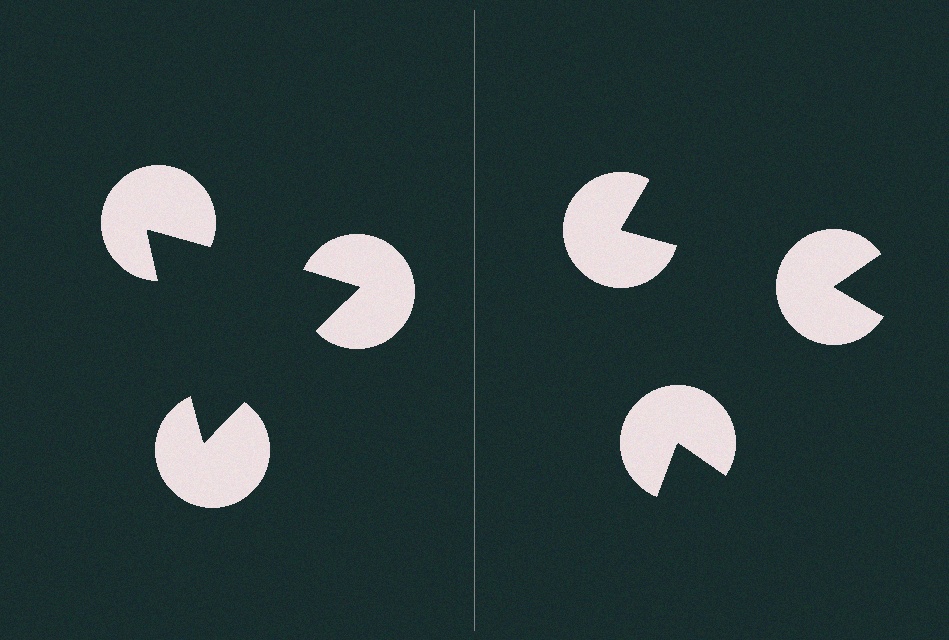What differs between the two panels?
The pac-man discs are positioned identically on both sides; only the wedge orientations differ. On the left they align to a triangle; on the right they are misaligned.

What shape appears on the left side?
An illusory triangle.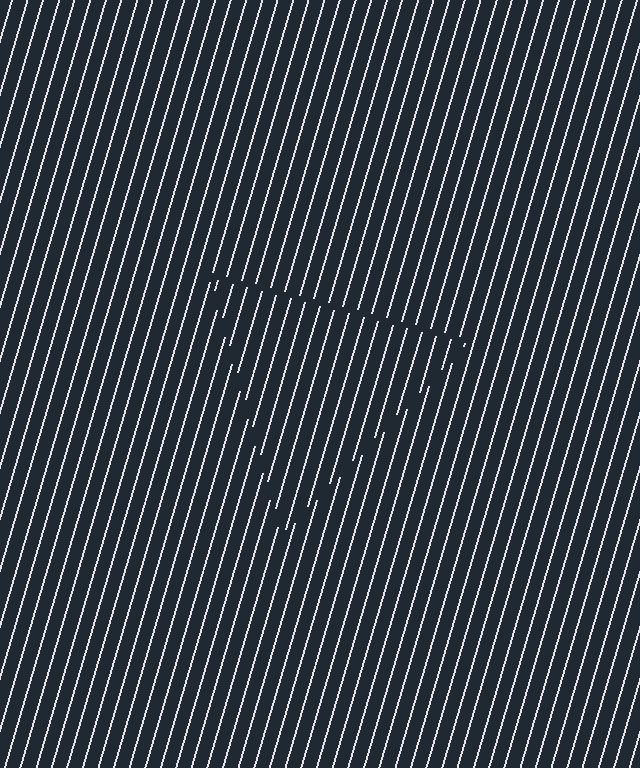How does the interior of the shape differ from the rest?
The interior of the shape contains the same grating, shifted by half a period — the contour is defined by the phase discontinuity where line-ends from the inner and outer gratings abut.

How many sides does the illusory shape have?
3 sides — the line-ends trace a triangle.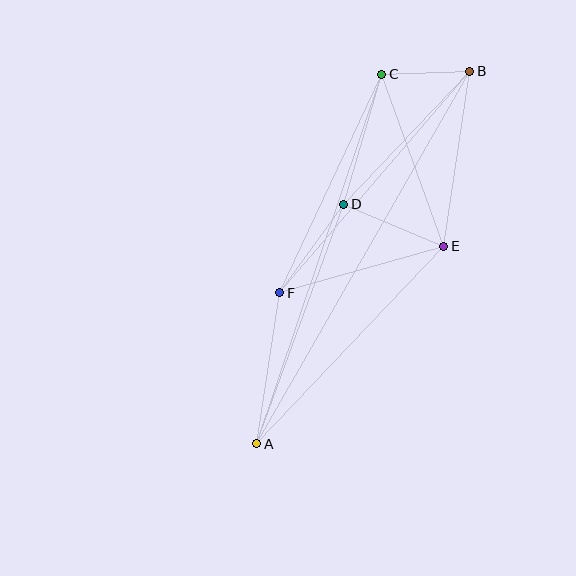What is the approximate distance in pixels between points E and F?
The distance between E and F is approximately 170 pixels.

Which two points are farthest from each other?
Points A and B are farthest from each other.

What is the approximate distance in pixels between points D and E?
The distance between D and E is approximately 108 pixels.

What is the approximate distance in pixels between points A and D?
The distance between A and D is approximately 255 pixels.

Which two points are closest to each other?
Points B and C are closest to each other.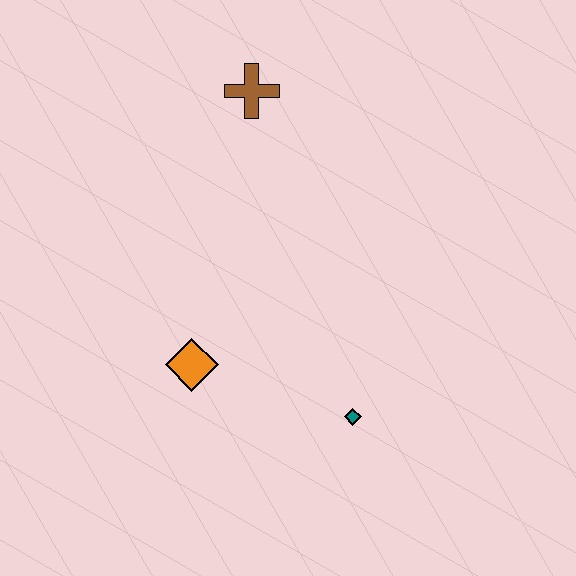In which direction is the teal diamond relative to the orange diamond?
The teal diamond is to the right of the orange diamond.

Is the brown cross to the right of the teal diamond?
No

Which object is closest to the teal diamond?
The orange diamond is closest to the teal diamond.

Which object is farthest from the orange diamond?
The brown cross is farthest from the orange diamond.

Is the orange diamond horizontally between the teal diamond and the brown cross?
No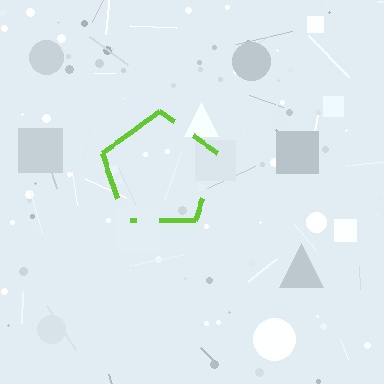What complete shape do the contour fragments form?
The contour fragments form a pentagon.